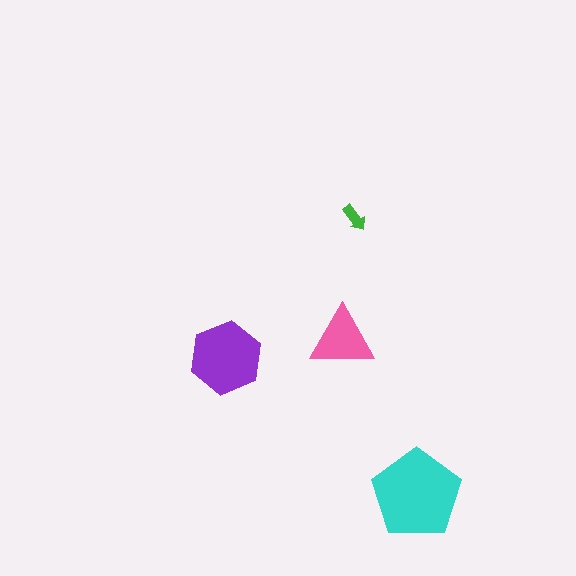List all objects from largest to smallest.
The cyan pentagon, the purple hexagon, the pink triangle, the green arrow.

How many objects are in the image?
There are 4 objects in the image.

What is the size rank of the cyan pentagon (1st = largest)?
1st.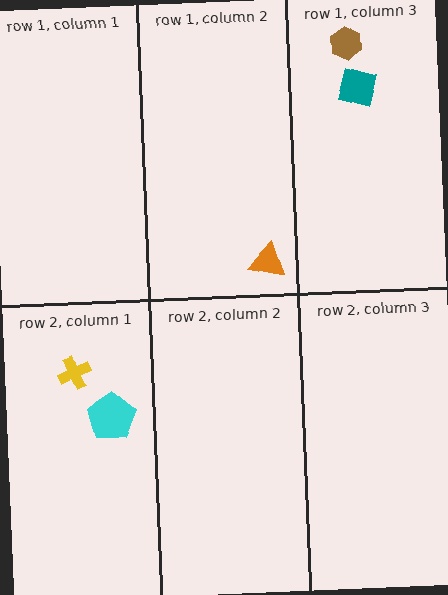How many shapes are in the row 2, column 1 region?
2.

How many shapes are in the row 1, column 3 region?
2.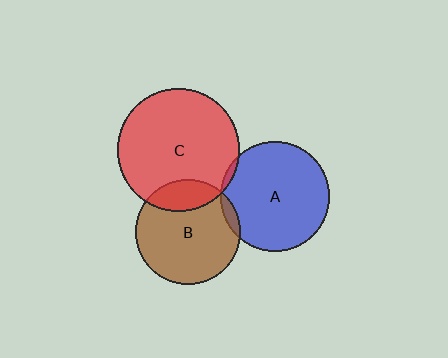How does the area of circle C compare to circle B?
Approximately 1.4 times.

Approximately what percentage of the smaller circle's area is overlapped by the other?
Approximately 20%.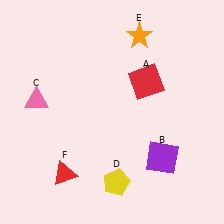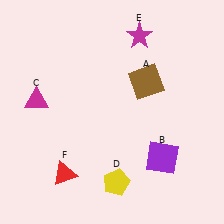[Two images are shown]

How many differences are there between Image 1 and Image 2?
There are 3 differences between the two images.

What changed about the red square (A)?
In Image 1, A is red. In Image 2, it changed to brown.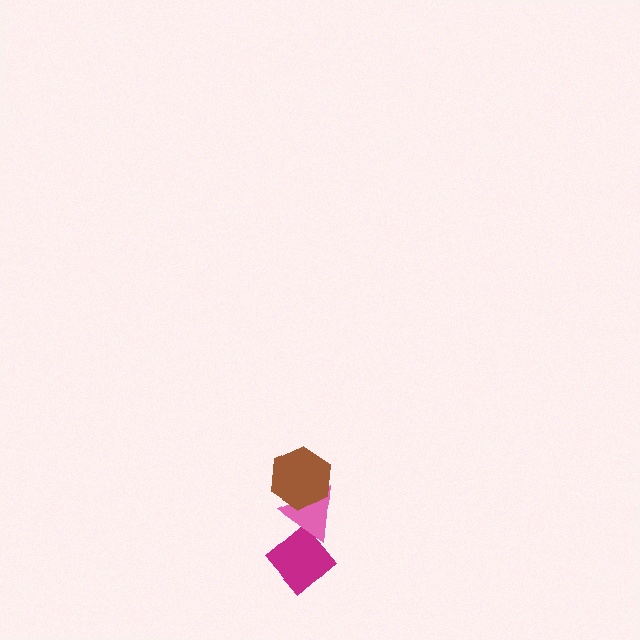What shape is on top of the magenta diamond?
The pink triangle is on top of the magenta diamond.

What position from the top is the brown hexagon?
The brown hexagon is 1st from the top.